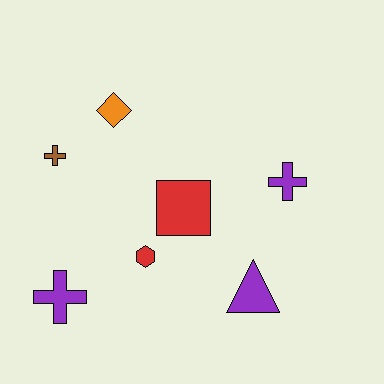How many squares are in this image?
There is 1 square.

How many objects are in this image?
There are 7 objects.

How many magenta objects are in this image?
There are no magenta objects.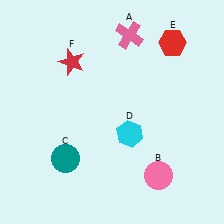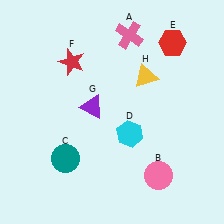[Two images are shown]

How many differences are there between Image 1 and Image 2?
There are 2 differences between the two images.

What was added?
A purple triangle (G), a yellow triangle (H) were added in Image 2.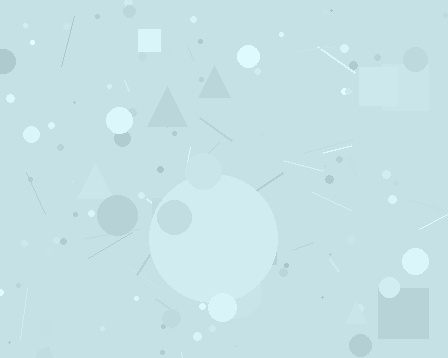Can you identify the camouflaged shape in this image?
The camouflaged shape is a circle.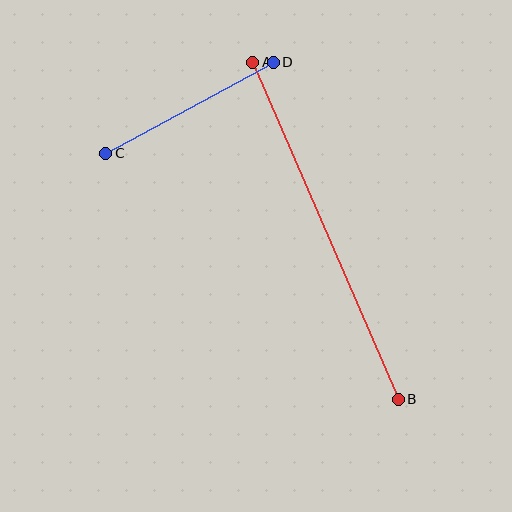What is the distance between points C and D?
The distance is approximately 191 pixels.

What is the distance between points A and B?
The distance is approximately 367 pixels.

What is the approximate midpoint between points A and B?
The midpoint is at approximately (325, 231) pixels.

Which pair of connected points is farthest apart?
Points A and B are farthest apart.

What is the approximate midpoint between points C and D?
The midpoint is at approximately (190, 108) pixels.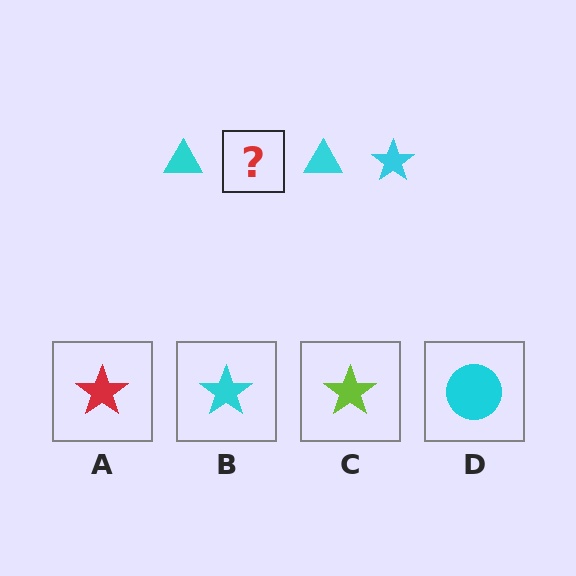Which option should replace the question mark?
Option B.